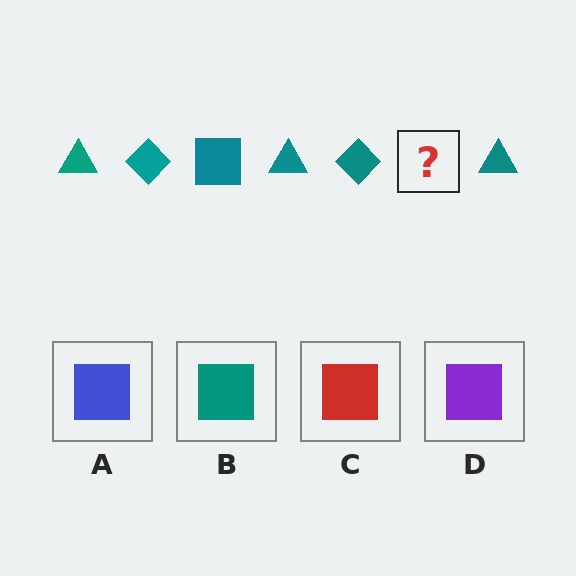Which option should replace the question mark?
Option B.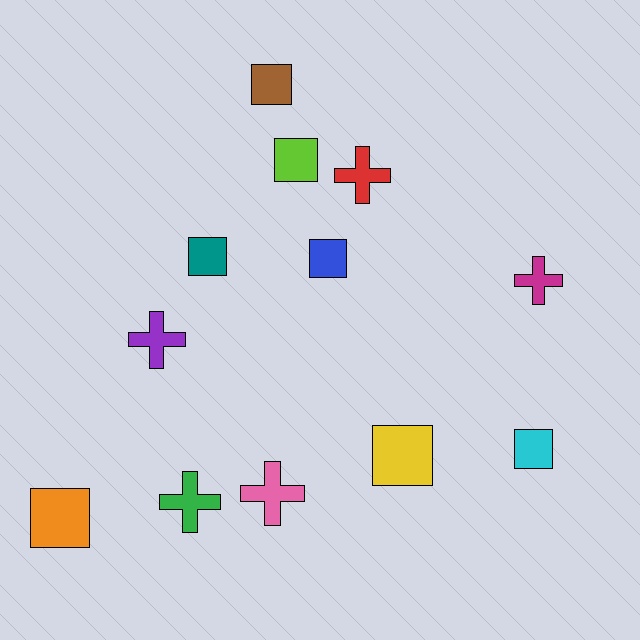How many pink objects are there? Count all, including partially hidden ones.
There is 1 pink object.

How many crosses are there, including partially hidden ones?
There are 5 crosses.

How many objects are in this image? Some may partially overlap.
There are 12 objects.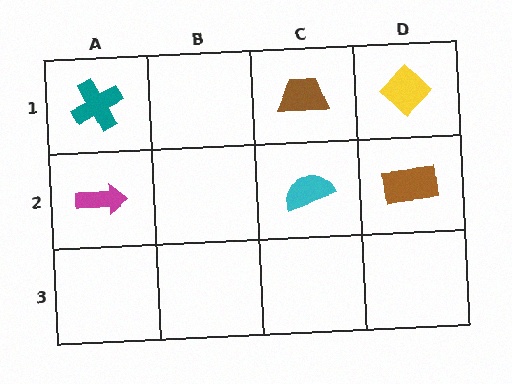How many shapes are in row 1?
3 shapes.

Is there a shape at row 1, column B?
No, that cell is empty.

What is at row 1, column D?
A yellow diamond.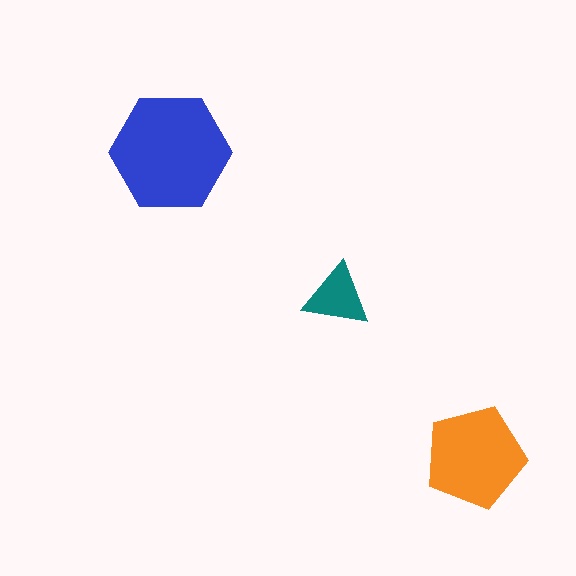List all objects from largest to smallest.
The blue hexagon, the orange pentagon, the teal triangle.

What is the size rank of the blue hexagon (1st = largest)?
1st.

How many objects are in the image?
There are 3 objects in the image.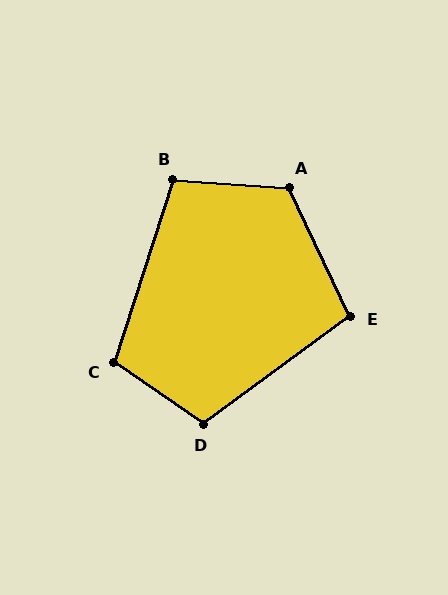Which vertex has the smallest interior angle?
E, at approximately 101 degrees.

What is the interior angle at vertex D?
Approximately 109 degrees (obtuse).